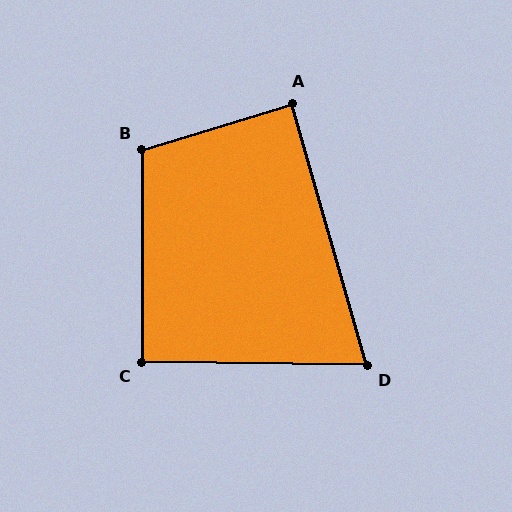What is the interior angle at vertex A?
Approximately 89 degrees (approximately right).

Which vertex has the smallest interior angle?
D, at approximately 73 degrees.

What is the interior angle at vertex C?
Approximately 91 degrees (approximately right).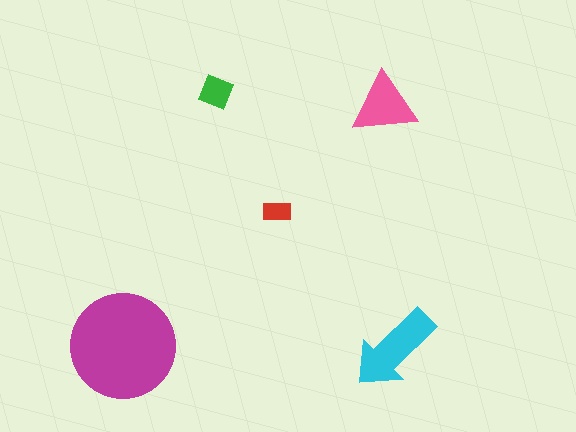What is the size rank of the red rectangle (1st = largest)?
5th.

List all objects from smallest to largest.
The red rectangle, the green square, the pink triangle, the cyan arrow, the magenta circle.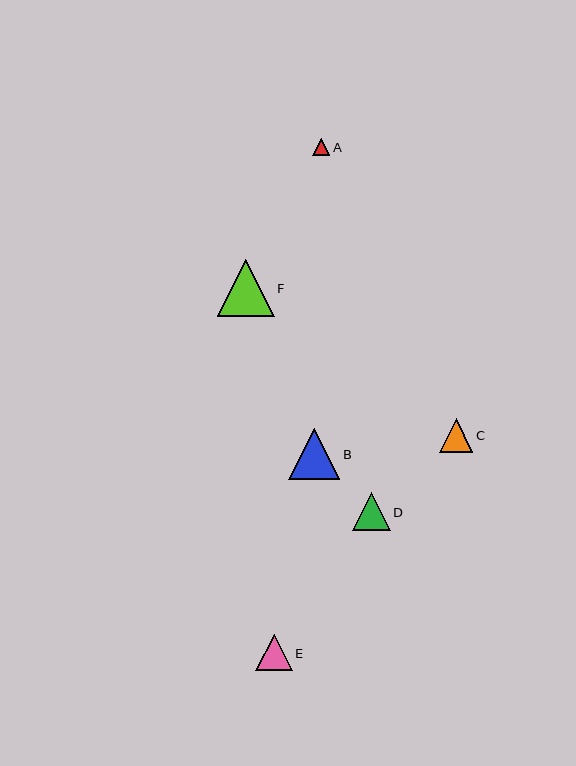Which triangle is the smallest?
Triangle A is the smallest with a size of approximately 17 pixels.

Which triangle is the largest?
Triangle F is the largest with a size of approximately 57 pixels.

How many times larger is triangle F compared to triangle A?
Triangle F is approximately 3.3 times the size of triangle A.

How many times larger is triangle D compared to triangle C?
Triangle D is approximately 1.1 times the size of triangle C.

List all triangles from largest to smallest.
From largest to smallest: F, B, D, E, C, A.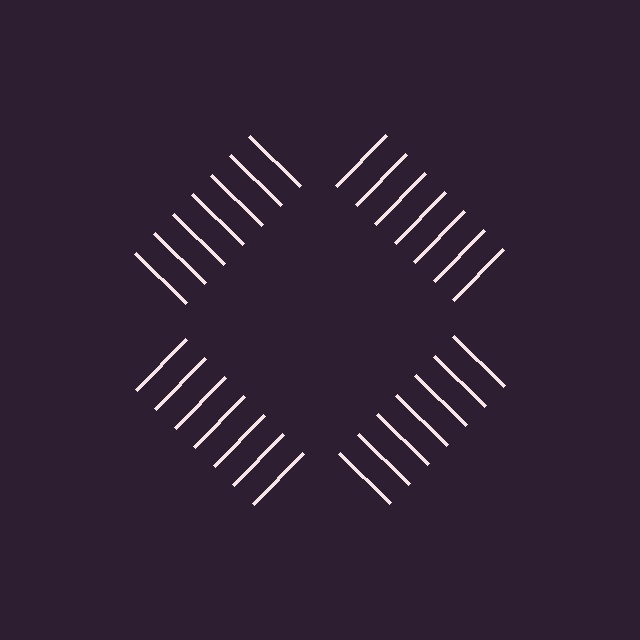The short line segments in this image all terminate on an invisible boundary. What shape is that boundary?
An illusory square — the line segments terminate on its edges but no continuous stroke is drawn.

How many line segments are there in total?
28 — 7 along each of the 4 edges.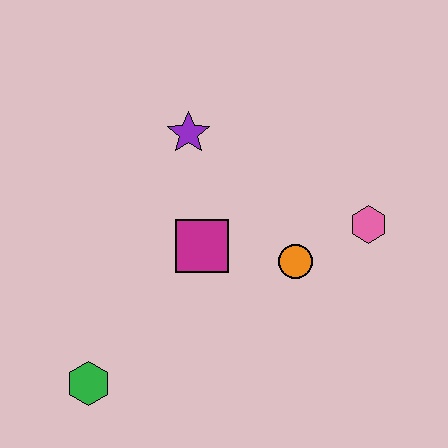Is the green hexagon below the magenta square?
Yes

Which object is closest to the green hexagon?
The magenta square is closest to the green hexagon.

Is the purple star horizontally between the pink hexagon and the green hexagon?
Yes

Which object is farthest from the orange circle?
The green hexagon is farthest from the orange circle.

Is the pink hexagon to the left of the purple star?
No